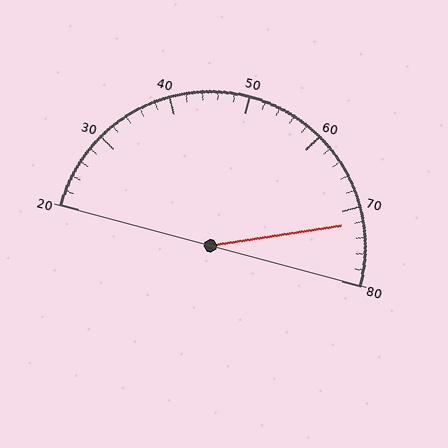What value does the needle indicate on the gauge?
The needle indicates approximately 72.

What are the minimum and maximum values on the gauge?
The gauge ranges from 20 to 80.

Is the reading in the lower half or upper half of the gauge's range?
The reading is in the upper half of the range (20 to 80).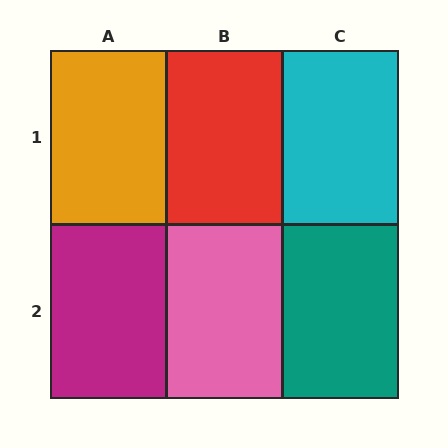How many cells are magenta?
1 cell is magenta.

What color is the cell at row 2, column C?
Teal.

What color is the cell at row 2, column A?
Magenta.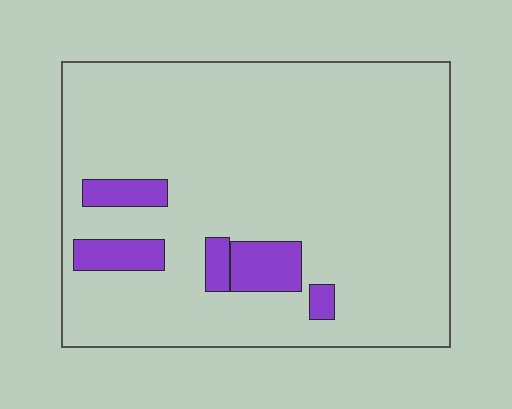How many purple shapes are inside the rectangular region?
5.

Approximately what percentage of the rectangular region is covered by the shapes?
Approximately 10%.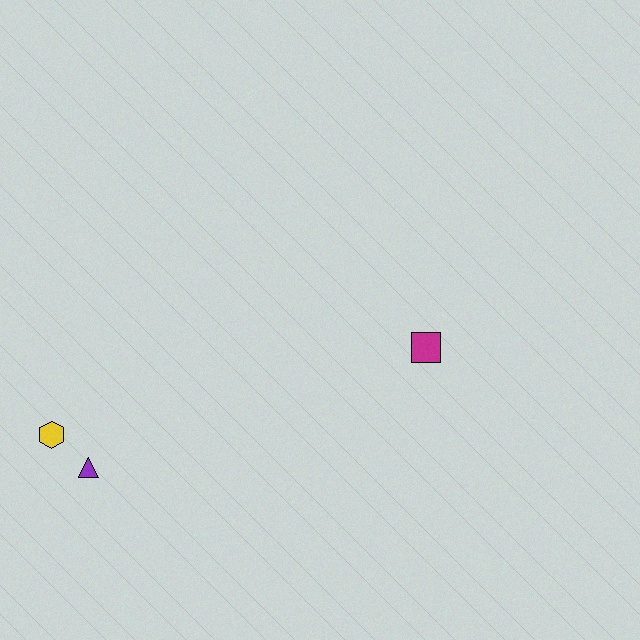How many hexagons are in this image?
There is 1 hexagon.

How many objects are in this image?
There are 3 objects.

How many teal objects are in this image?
There are no teal objects.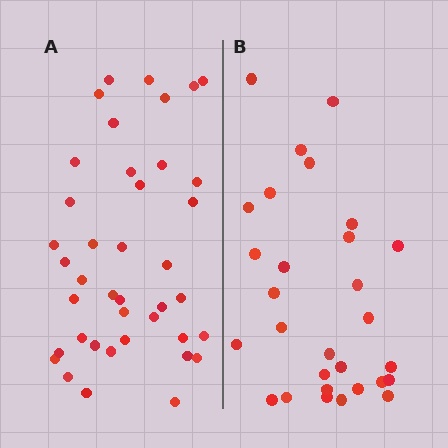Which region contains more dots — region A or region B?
Region A (the left region) has more dots.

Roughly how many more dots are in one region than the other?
Region A has roughly 12 or so more dots than region B.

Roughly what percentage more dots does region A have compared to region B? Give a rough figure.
About 40% more.